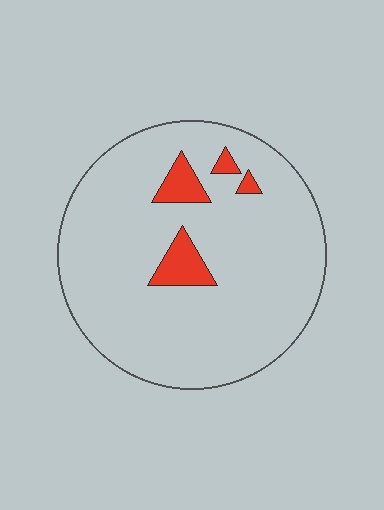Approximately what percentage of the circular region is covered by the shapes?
Approximately 10%.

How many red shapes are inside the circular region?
4.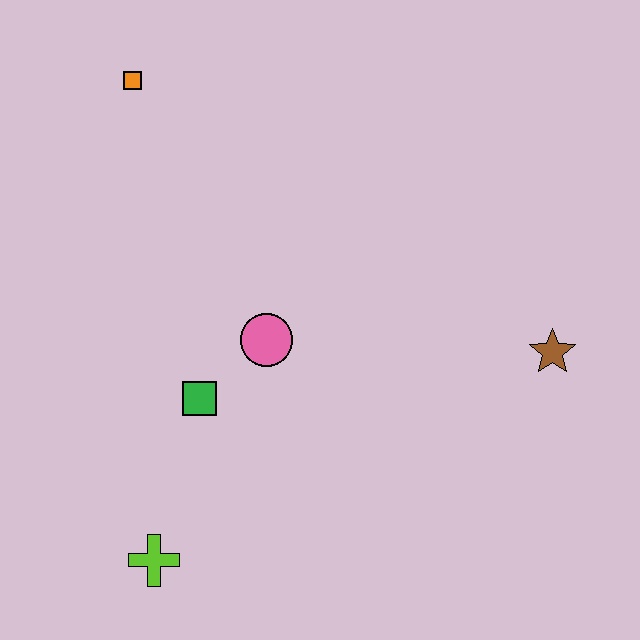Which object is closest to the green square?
The pink circle is closest to the green square.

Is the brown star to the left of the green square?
No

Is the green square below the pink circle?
Yes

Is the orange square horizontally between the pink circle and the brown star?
No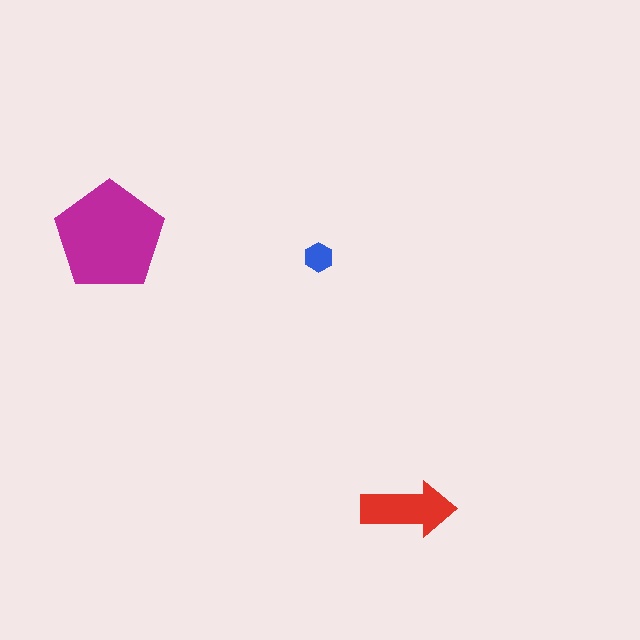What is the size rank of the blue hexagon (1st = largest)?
3rd.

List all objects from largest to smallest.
The magenta pentagon, the red arrow, the blue hexagon.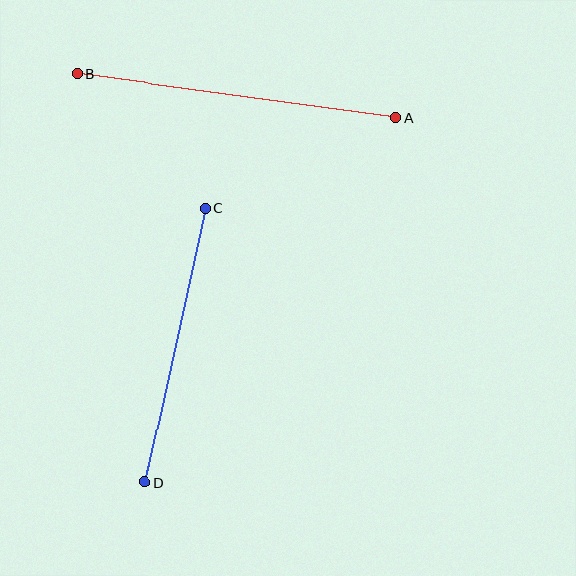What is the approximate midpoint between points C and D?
The midpoint is at approximately (175, 345) pixels.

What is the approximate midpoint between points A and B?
The midpoint is at approximately (236, 96) pixels.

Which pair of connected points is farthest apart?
Points A and B are farthest apart.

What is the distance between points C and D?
The distance is approximately 281 pixels.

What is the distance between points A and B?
The distance is approximately 321 pixels.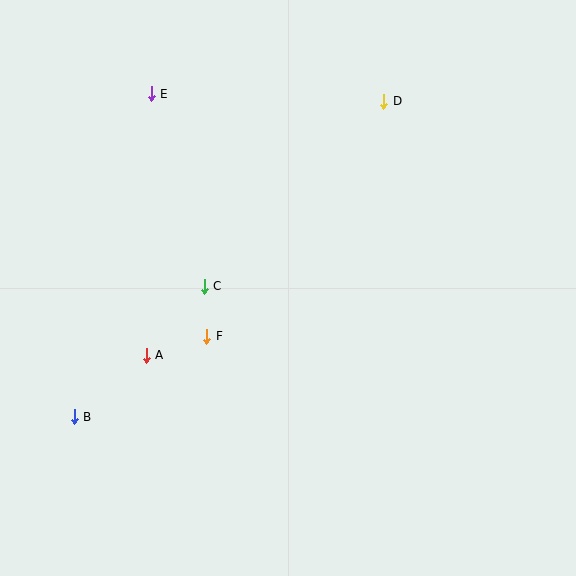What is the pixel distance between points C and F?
The distance between C and F is 50 pixels.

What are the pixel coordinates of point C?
Point C is at (204, 286).